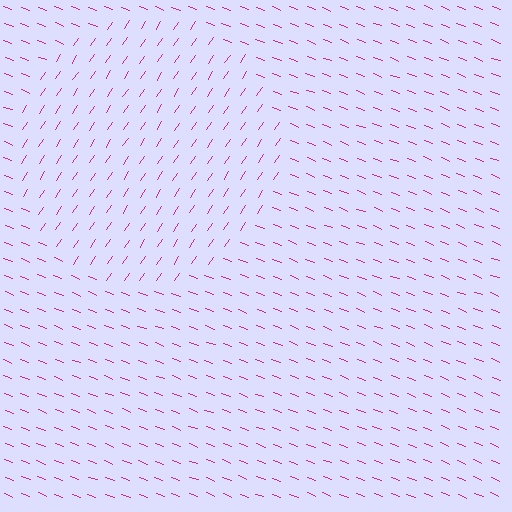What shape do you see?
I see a circle.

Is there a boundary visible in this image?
Yes, there is a texture boundary formed by a change in line orientation.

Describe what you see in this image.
The image is filled with small magenta line segments. A circle region in the image has lines oriented differently from the surrounding lines, creating a visible texture boundary.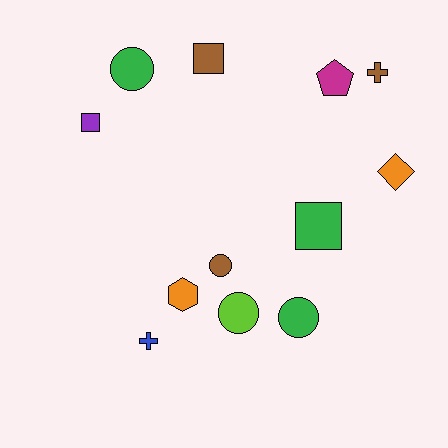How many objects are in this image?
There are 12 objects.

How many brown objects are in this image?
There are 3 brown objects.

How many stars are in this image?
There are no stars.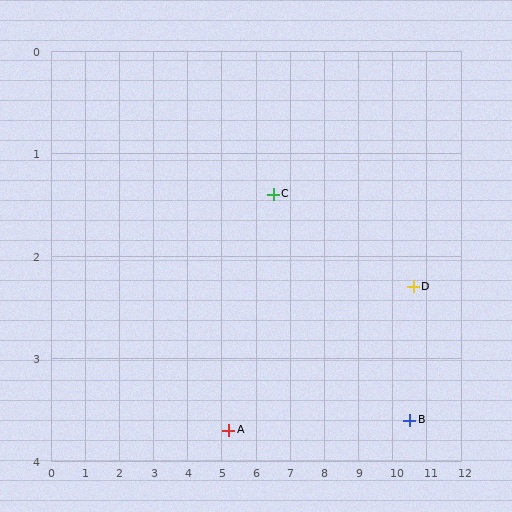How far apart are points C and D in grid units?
Points C and D are about 4.2 grid units apart.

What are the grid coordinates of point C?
Point C is at approximately (6.5, 1.4).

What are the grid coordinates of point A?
Point A is at approximately (5.2, 3.7).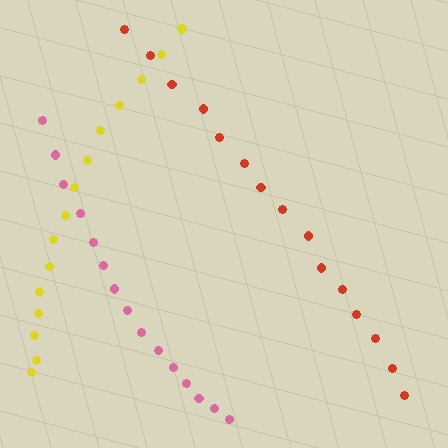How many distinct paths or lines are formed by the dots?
There are 3 distinct paths.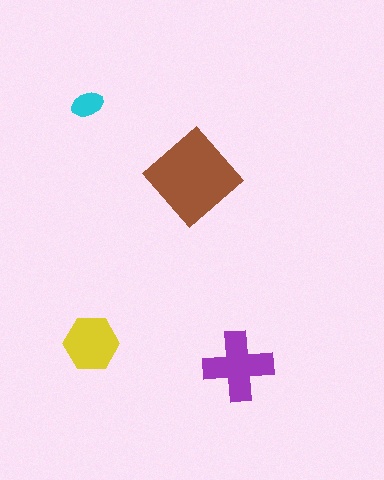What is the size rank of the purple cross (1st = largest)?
2nd.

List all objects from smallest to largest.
The cyan ellipse, the yellow hexagon, the purple cross, the brown diamond.